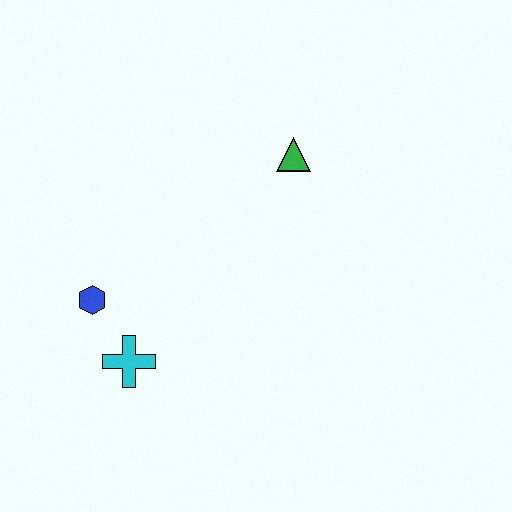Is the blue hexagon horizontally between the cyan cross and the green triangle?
No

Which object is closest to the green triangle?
The blue hexagon is closest to the green triangle.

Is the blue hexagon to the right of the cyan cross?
No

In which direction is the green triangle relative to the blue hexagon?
The green triangle is to the right of the blue hexagon.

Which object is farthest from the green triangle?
The cyan cross is farthest from the green triangle.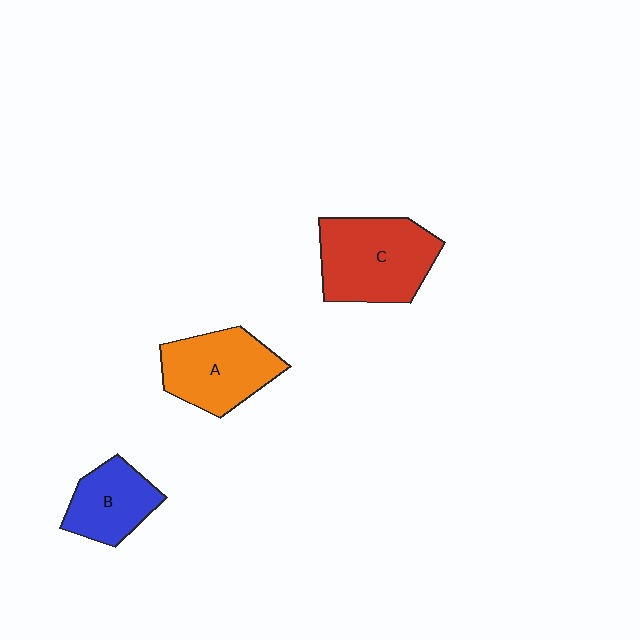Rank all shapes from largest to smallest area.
From largest to smallest: C (red), A (orange), B (blue).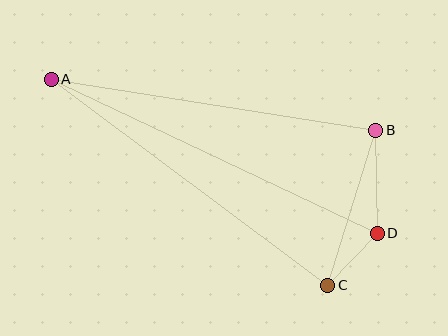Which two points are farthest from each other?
Points A and D are farthest from each other.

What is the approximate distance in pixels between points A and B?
The distance between A and B is approximately 329 pixels.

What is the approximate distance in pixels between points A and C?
The distance between A and C is approximately 345 pixels.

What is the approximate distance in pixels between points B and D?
The distance between B and D is approximately 103 pixels.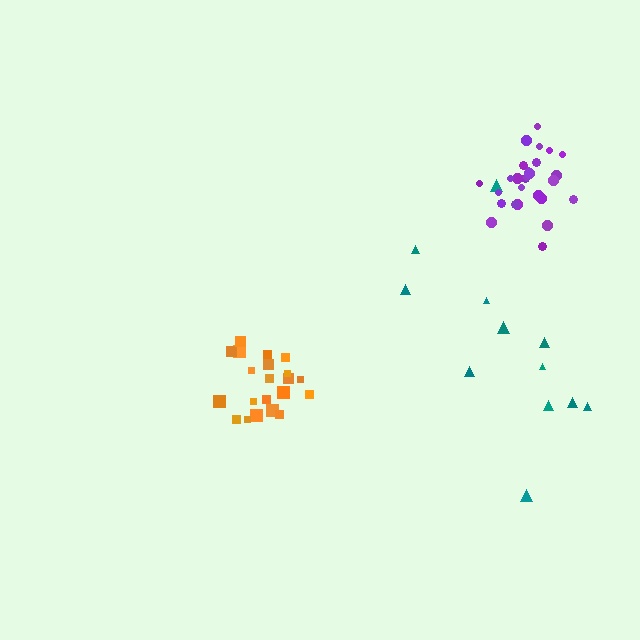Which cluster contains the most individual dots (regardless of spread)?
Purple (27).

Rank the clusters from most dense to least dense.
purple, orange, teal.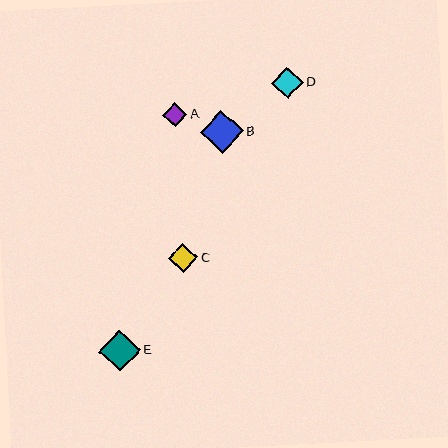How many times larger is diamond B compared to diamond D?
Diamond B is approximately 1.3 times the size of diamond D.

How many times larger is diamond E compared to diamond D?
Diamond E is approximately 1.3 times the size of diamond D.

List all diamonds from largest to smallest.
From largest to smallest: B, E, D, C, A.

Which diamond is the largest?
Diamond B is the largest with a size of approximately 43 pixels.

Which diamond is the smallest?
Diamond A is the smallest with a size of approximately 24 pixels.